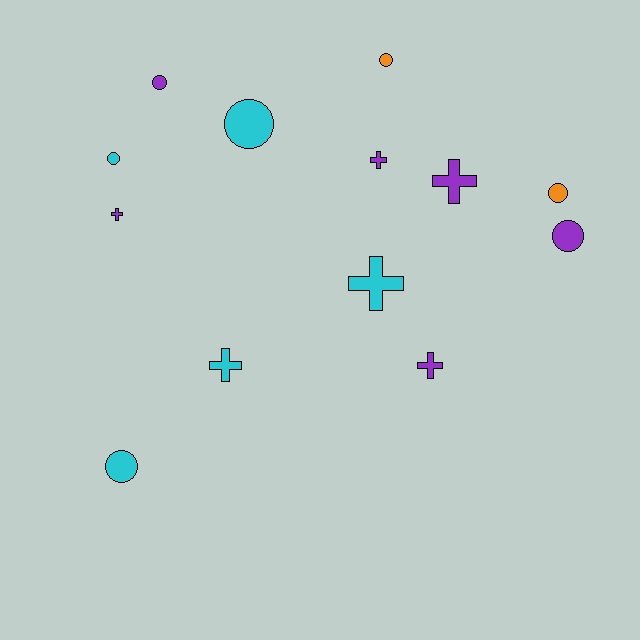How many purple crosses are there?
There are 4 purple crosses.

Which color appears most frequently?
Purple, with 6 objects.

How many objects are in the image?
There are 13 objects.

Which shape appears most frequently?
Circle, with 7 objects.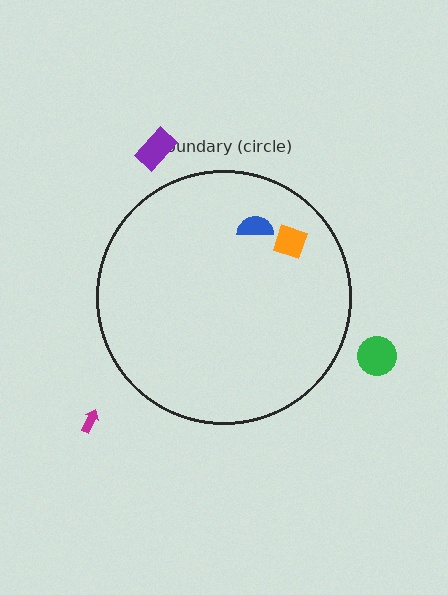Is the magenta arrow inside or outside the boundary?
Outside.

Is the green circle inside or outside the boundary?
Outside.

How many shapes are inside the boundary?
2 inside, 3 outside.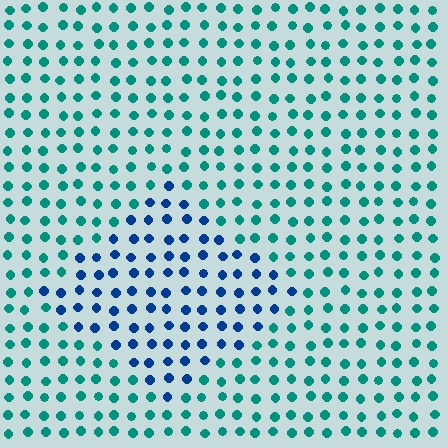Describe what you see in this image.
The image is filled with small teal elements in a uniform arrangement. A diamond-shaped region is visible where the elements are tinted to a slightly different hue, forming a subtle color boundary.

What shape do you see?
I see a diamond.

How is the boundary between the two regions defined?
The boundary is defined purely by a slight shift in hue (about 44 degrees). Spacing, size, and orientation are identical on both sides.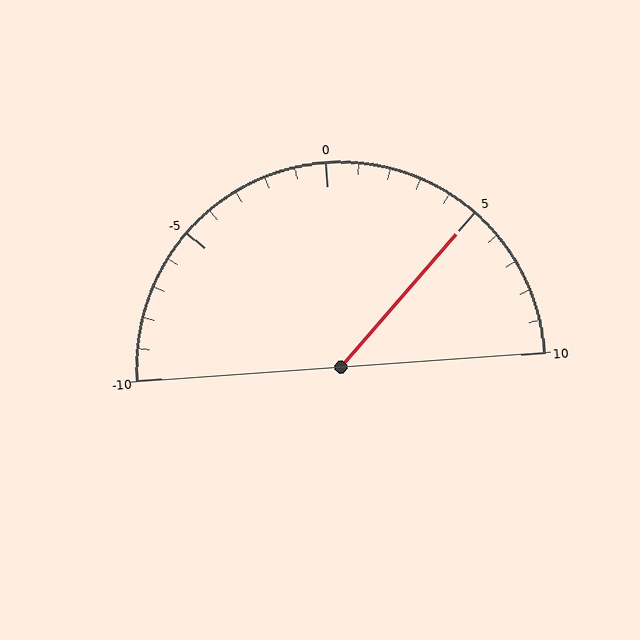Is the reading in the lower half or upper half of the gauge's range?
The reading is in the upper half of the range (-10 to 10).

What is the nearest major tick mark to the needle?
The nearest major tick mark is 5.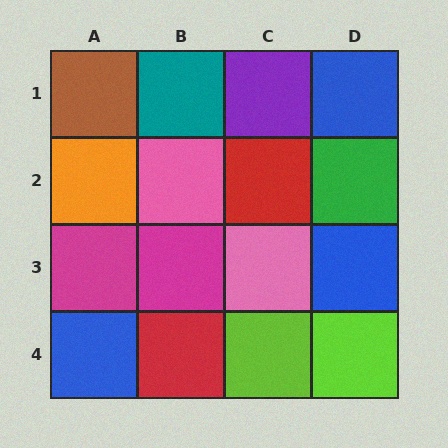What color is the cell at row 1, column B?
Teal.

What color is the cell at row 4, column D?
Lime.